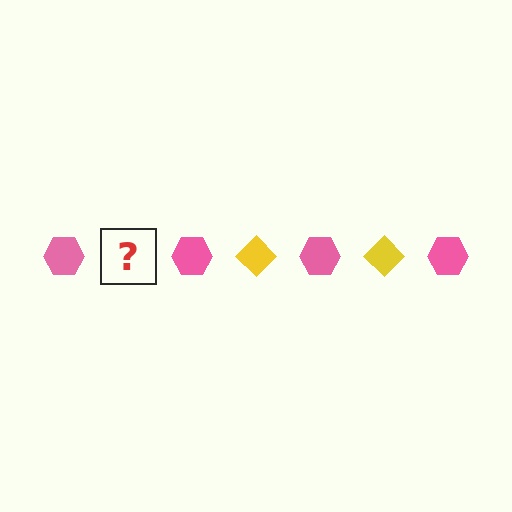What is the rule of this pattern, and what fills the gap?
The rule is that the pattern alternates between pink hexagon and yellow diamond. The gap should be filled with a yellow diamond.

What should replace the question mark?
The question mark should be replaced with a yellow diamond.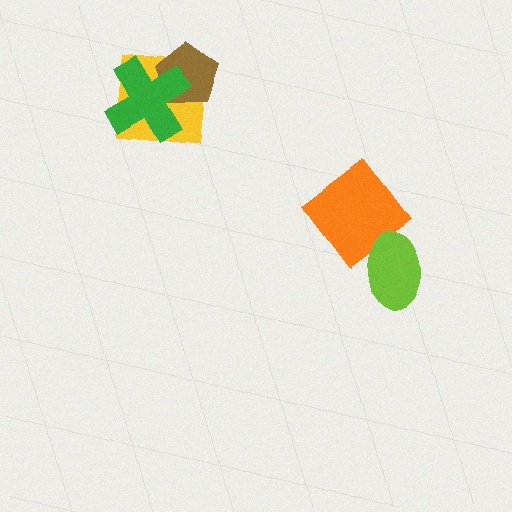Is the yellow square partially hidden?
Yes, it is partially covered by another shape.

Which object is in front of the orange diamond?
The lime ellipse is in front of the orange diamond.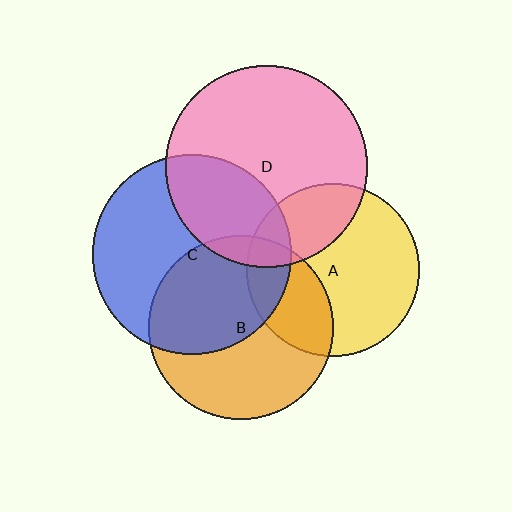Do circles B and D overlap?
Yes.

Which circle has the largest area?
Circle D (pink).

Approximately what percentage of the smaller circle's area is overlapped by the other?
Approximately 10%.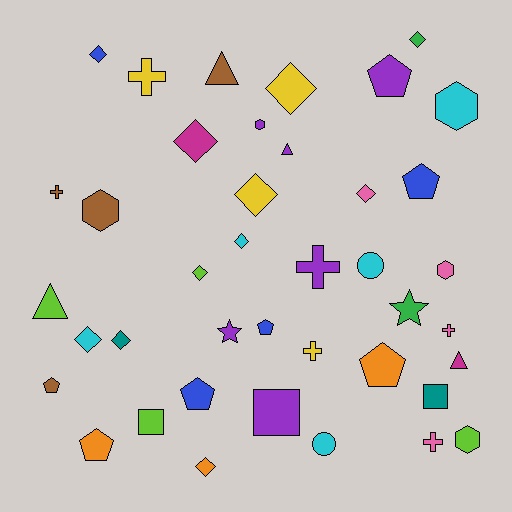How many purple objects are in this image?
There are 6 purple objects.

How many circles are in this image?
There are 2 circles.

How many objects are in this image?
There are 40 objects.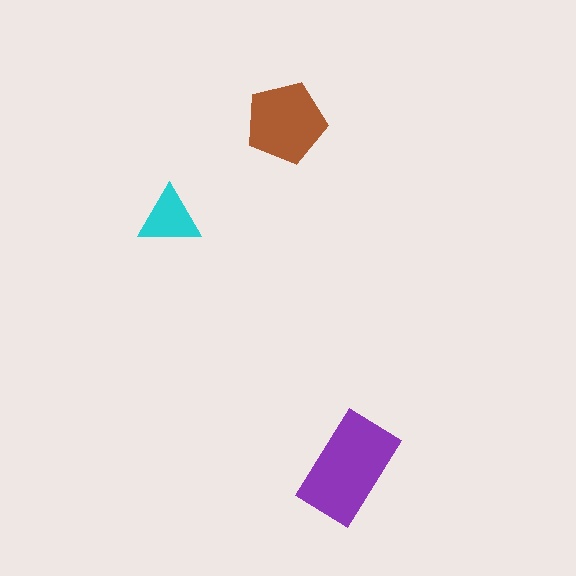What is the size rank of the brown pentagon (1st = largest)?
2nd.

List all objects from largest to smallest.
The purple rectangle, the brown pentagon, the cyan triangle.